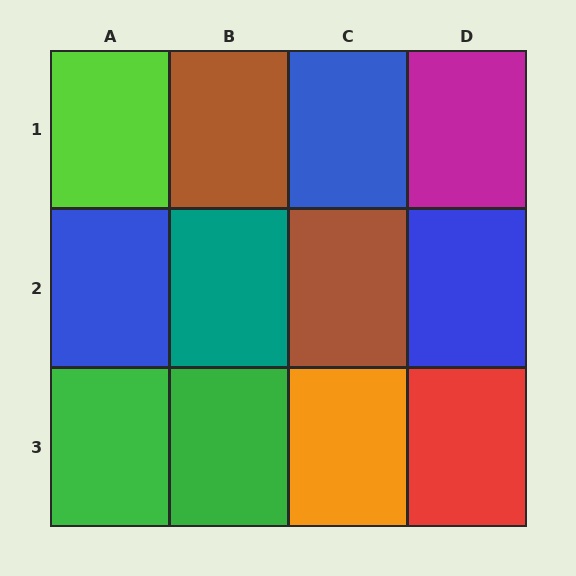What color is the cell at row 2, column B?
Teal.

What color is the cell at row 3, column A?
Green.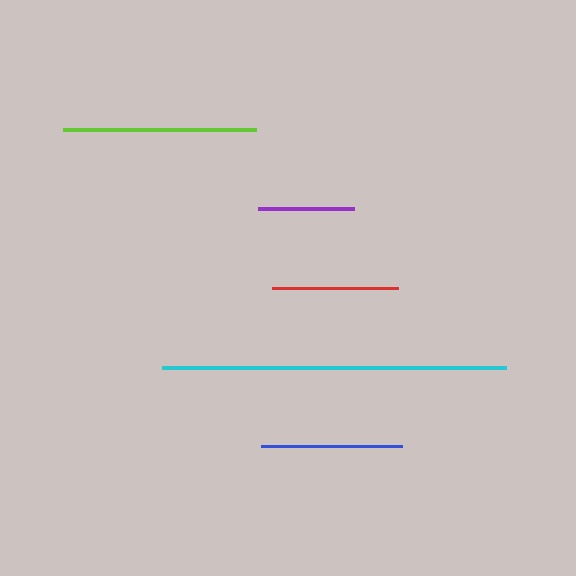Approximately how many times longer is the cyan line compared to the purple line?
The cyan line is approximately 3.6 times the length of the purple line.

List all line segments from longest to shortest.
From longest to shortest: cyan, lime, blue, red, purple.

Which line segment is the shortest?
The purple line is the shortest at approximately 97 pixels.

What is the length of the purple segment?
The purple segment is approximately 97 pixels long.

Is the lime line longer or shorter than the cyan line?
The cyan line is longer than the lime line.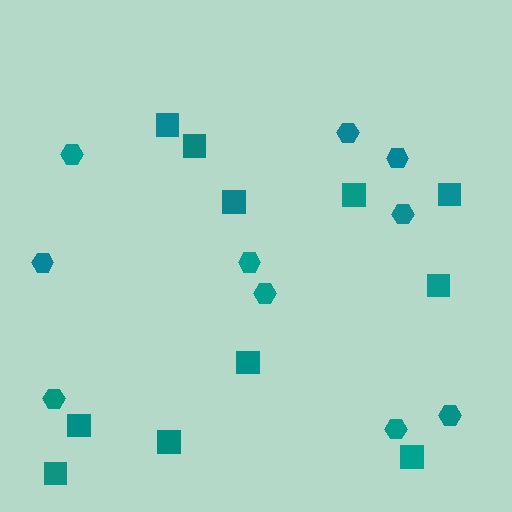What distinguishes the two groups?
There are 2 groups: one group of hexagons (10) and one group of squares (11).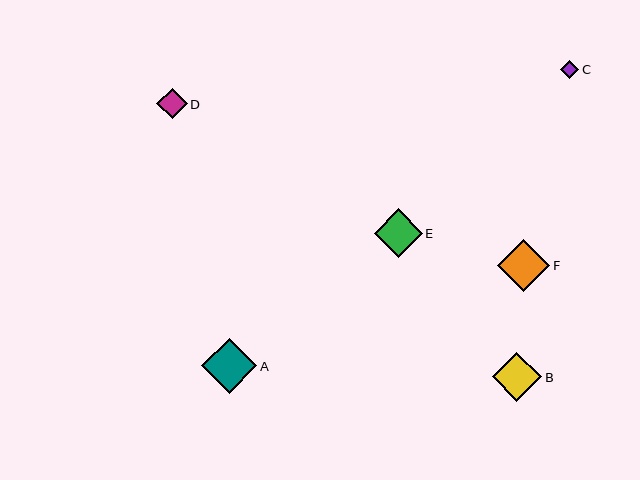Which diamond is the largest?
Diamond A is the largest with a size of approximately 55 pixels.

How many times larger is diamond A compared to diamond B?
Diamond A is approximately 1.1 times the size of diamond B.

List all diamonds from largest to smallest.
From largest to smallest: A, F, B, E, D, C.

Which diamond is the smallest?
Diamond C is the smallest with a size of approximately 18 pixels.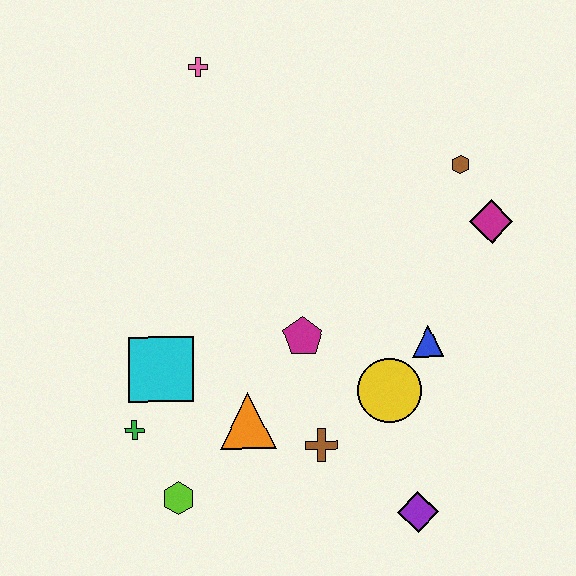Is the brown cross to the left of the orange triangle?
No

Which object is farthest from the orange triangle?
The pink cross is farthest from the orange triangle.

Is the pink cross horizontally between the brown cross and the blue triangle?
No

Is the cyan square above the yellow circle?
Yes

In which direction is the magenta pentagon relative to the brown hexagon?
The magenta pentagon is below the brown hexagon.